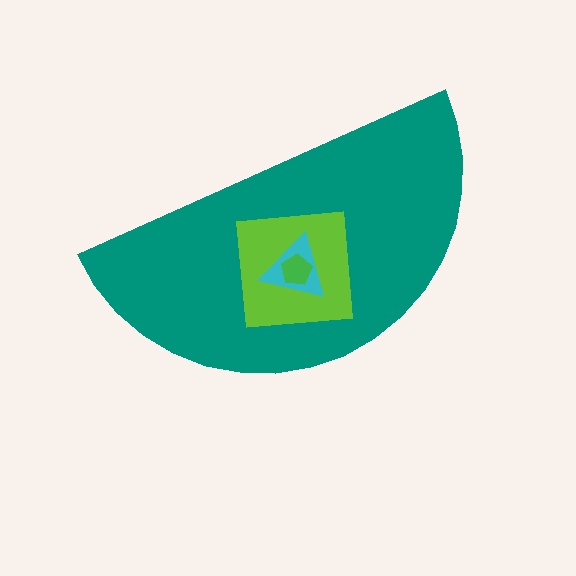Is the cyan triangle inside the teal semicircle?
Yes.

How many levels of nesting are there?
4.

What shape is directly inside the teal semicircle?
The lime square.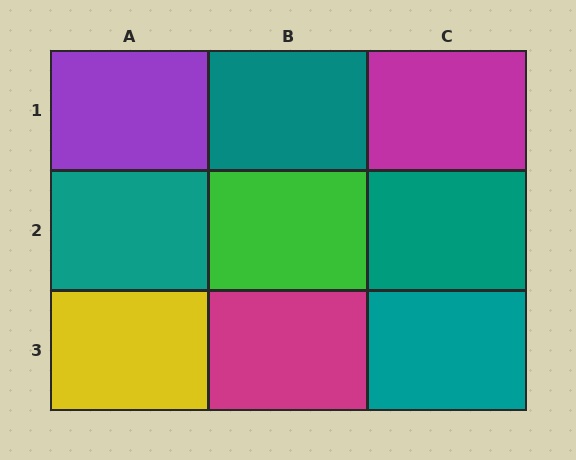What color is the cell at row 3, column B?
Magenta.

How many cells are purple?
1 cell is purple.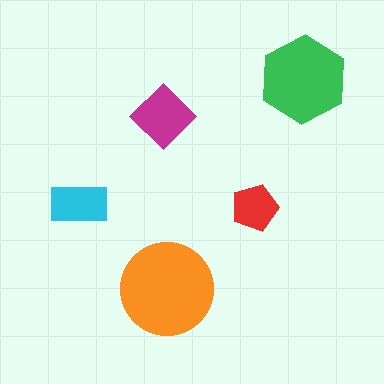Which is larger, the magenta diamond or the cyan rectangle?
The magenta diamond.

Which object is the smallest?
The red pentagon.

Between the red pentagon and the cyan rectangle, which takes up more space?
The cyan rectangle.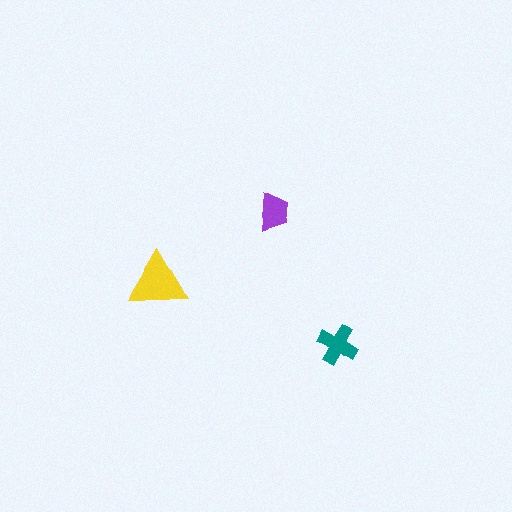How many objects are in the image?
There are 3 objects in the image.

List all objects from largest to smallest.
The yellow triangle, the teal cross, the purple trapezoid.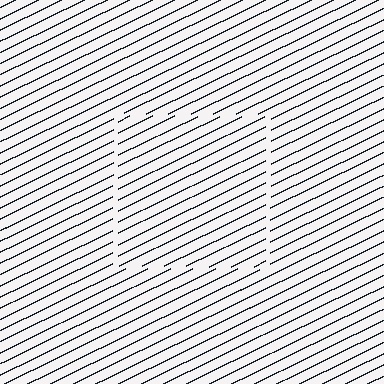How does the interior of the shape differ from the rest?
The interior of the shape contains the same grating, shifted by half a period — the contour is defined by the phase discontinuity where line-ends from the inner and outer gratings abut.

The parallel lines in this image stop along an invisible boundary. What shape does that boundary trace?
An illusory square. The interior of the shape contains the same grating, shifted by half a period — the contour is defined by the phase discontinuity where line-ends from the inner and outer gratings abut.